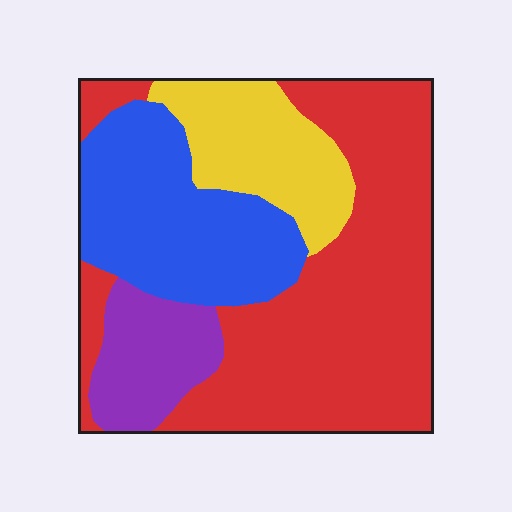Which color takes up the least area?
Purple, at roughly 10%.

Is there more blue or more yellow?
Blue.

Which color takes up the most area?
Red, at roughly 50%.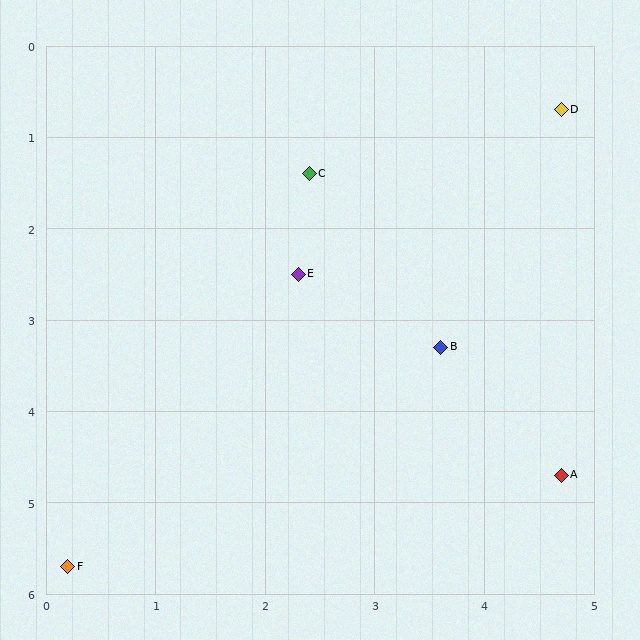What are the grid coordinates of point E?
Point E is at approximately (2.3, 2.5).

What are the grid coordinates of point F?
Point F is at approximately (0.2, 5.7).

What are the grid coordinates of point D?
Point D is at approximately (4.7, 0.7).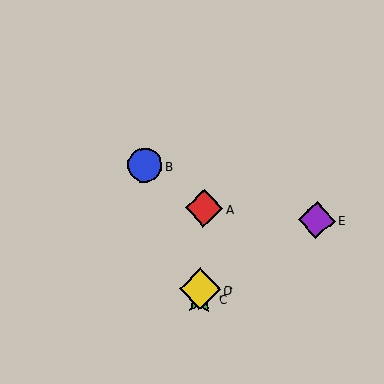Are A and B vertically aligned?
No, A is at x≈204 and B is at x≈145.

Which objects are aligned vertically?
Objects A, C, D are aligned vertically.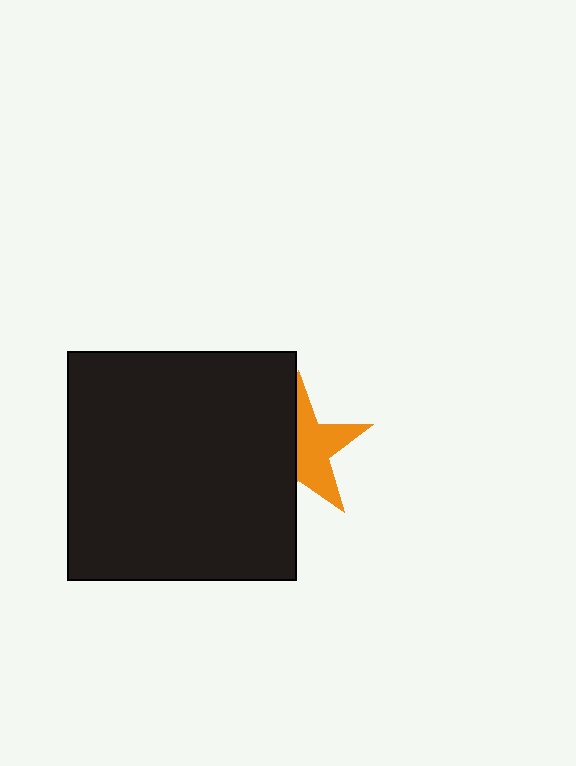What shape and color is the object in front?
The object in front is a black square.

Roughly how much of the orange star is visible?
About half of it is visible (roughly 52%).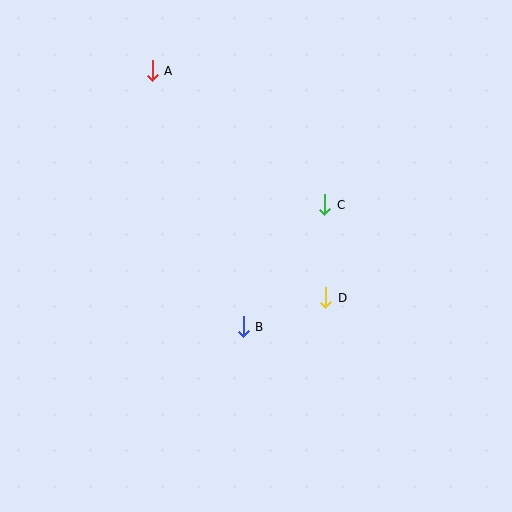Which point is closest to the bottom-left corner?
Point B is closest to the bottom-left corner.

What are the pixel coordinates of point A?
Point A is at (152, 71).